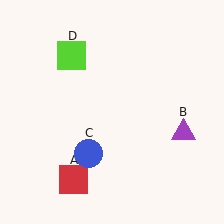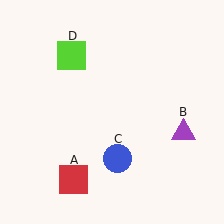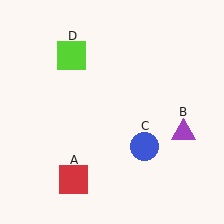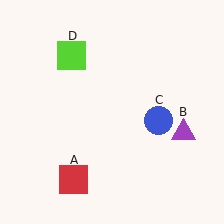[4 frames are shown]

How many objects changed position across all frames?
1 object changed position: blue circle (object C).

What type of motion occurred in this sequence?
The blue circle (object C) rotated counterclockwise around the center of the scene.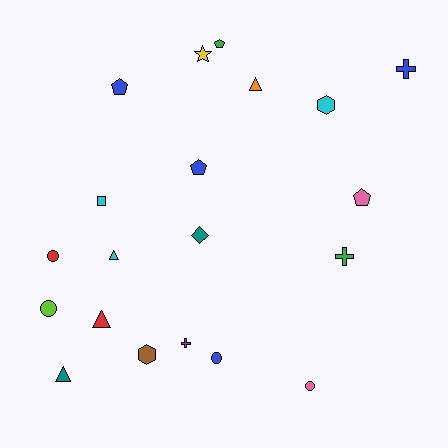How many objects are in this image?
There are 20 objects.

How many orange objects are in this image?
There is 1 orange object.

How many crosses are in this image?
There are 3 crosses.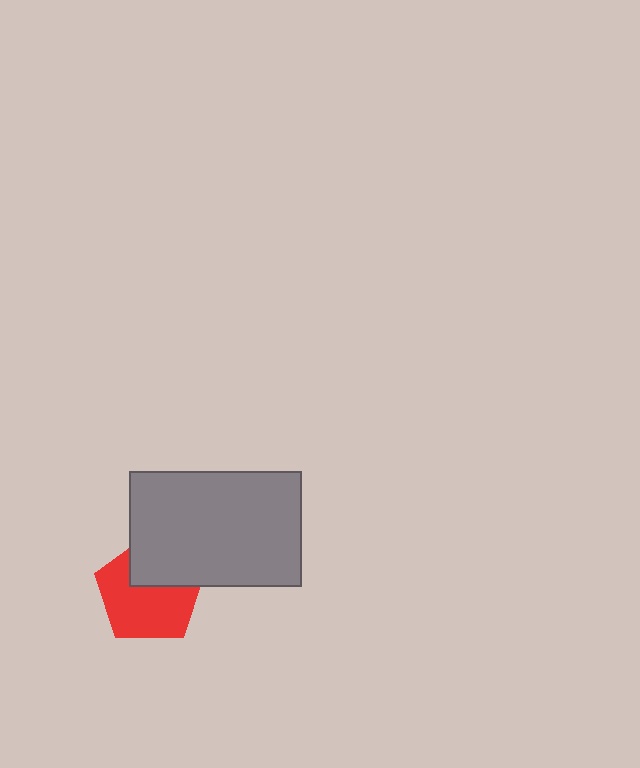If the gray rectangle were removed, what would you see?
You would see the complete red pentagon.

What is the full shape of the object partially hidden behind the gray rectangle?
The partially hidden object is a red pentagon.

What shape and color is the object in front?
The object in front is a gray rectangle.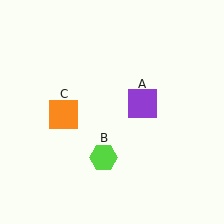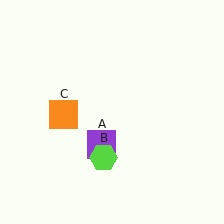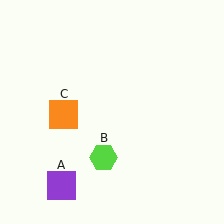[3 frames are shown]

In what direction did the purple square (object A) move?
The purple square (object A) moved down and to the left.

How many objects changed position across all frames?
1 object changed position: purple square (object A).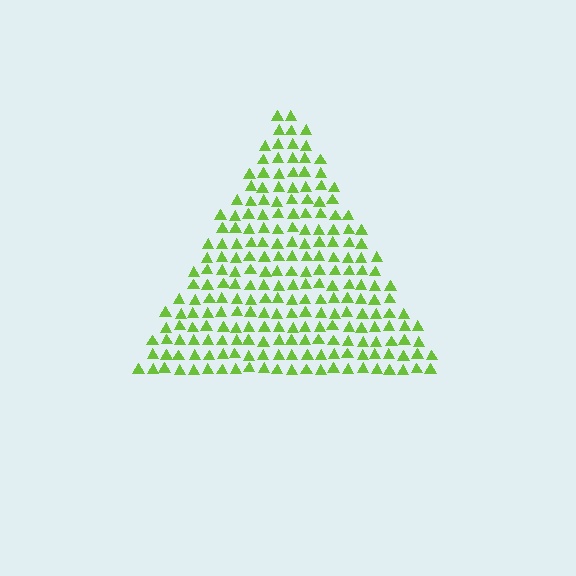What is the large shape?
The large shape is a triangle.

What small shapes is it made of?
It is made of small triangles.